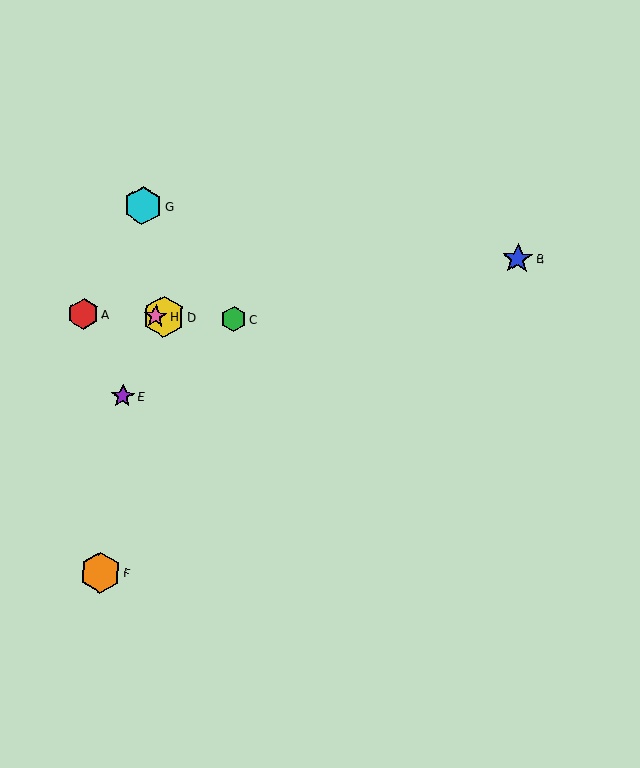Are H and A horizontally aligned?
Yes, both are at y≈316.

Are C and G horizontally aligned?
No, C is at y≈319 and G is at y≈206.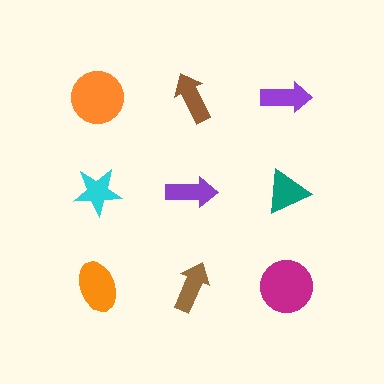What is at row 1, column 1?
An orange circle.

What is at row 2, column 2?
A purple arrow.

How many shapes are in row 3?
3 shapes.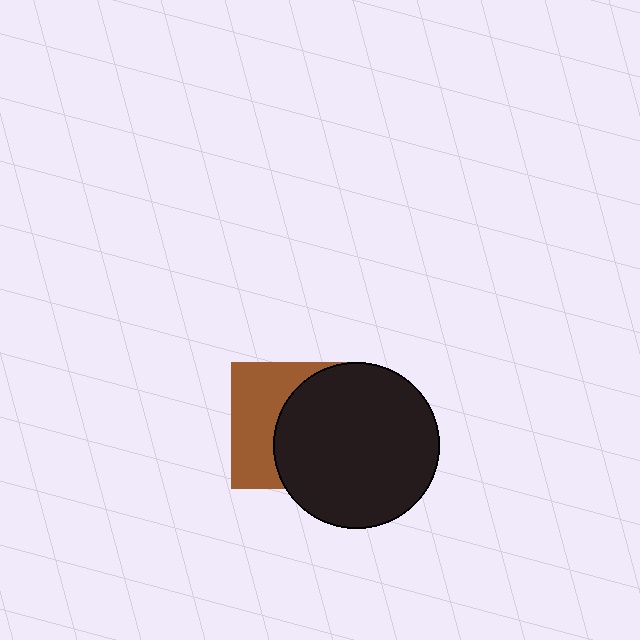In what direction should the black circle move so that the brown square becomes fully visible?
The black circle should move right. That is the shortest direction to clear the overlap and leave the brown square fully visible.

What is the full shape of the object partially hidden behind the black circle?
The partially hidden object is a brown square.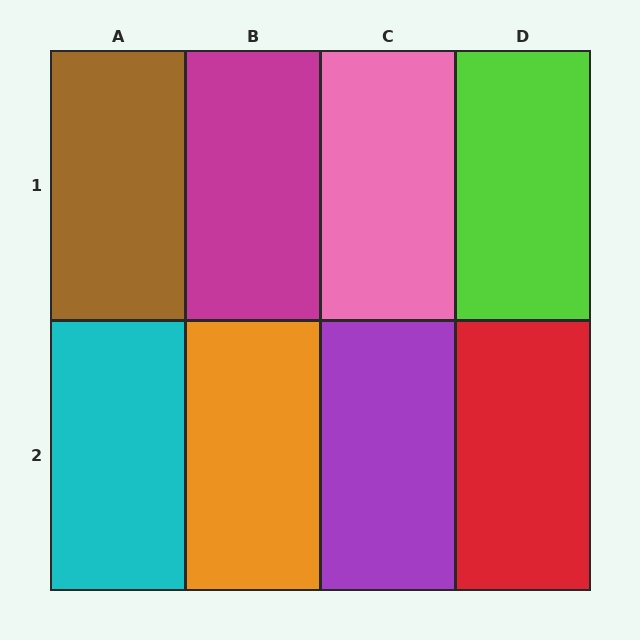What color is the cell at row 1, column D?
Lime.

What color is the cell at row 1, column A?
Brown.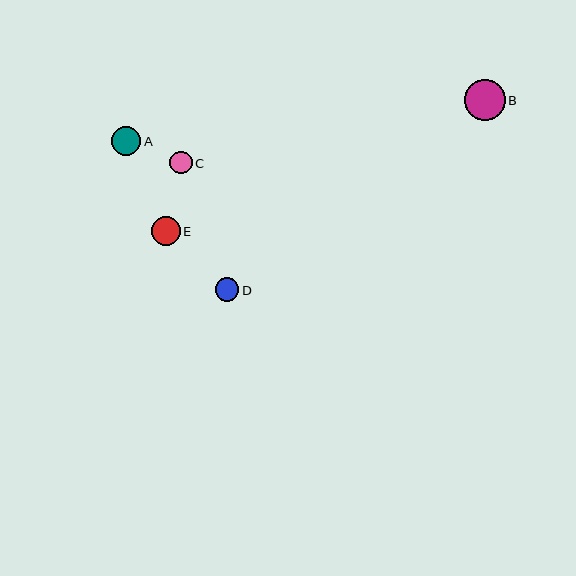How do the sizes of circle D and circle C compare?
Circle D and circle C are approximately the same size.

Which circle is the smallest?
Circle C is the smallest with a size of approximately 22 pixels.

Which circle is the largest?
Circle B is the largest with a size of approximately 41 pixels.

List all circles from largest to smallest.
From largest to smallest: B, A, E, D, C.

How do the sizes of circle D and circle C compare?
Circle D and circle C are approximately the same size.